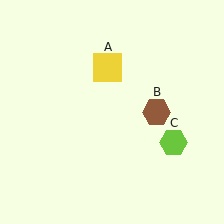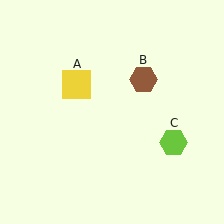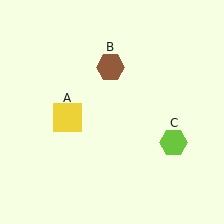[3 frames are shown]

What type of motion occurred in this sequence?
The yellow square (object A), brown hexagon (object B) rotated counterclockwise around the center of the scene.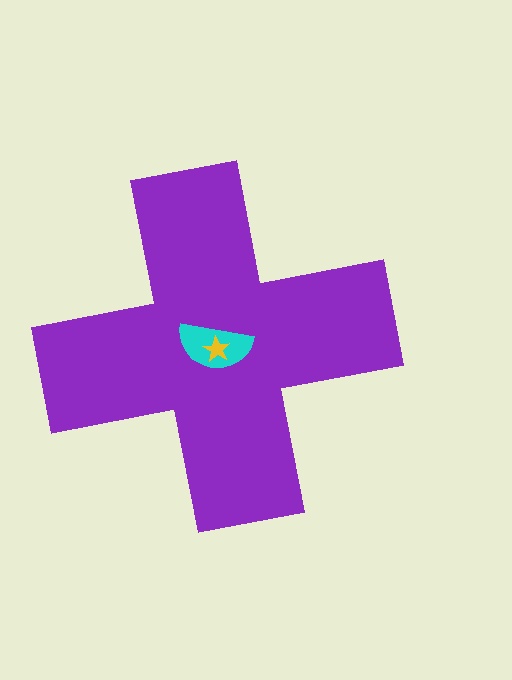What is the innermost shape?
The yellow star.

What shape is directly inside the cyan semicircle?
The yellow star.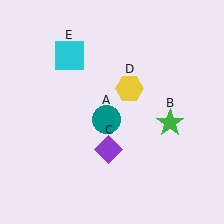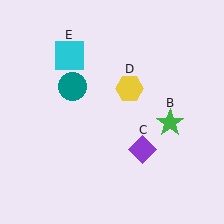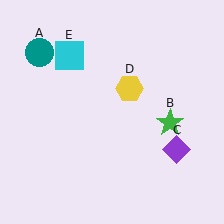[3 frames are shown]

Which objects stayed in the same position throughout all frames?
Green star (object B) and yellow hexagon (object D) and cyan square (object E) remained stationary.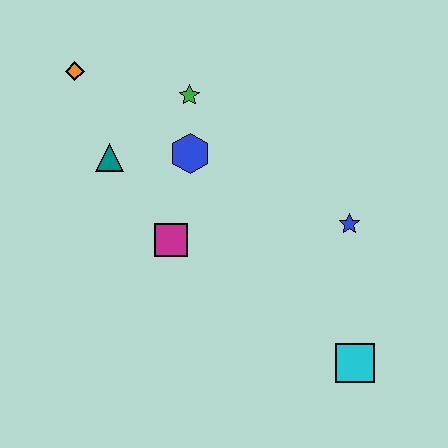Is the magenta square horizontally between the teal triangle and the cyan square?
Yes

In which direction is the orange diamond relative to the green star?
The orange diamond is to the left of the green star.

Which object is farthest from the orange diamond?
The cyan square is farthest from the orange diamond.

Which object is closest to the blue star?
The cyan square is closest to the blue star.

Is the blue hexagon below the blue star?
No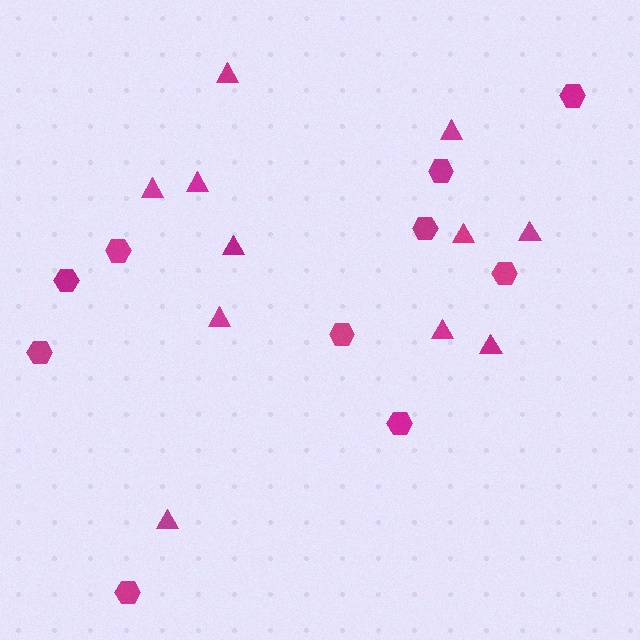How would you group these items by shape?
There are 2 groups: one group of hexagons (10) and one group of triangles (11).